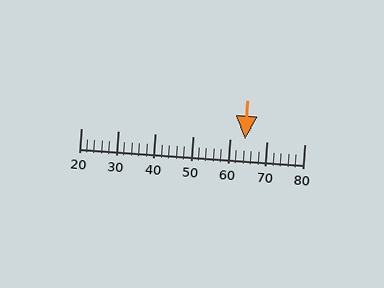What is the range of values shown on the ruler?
The ruler shows values from 20 to 80.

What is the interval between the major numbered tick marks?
The major tick marks are spaced 10 units apart.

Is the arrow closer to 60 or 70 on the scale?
The arrow is closer to 60.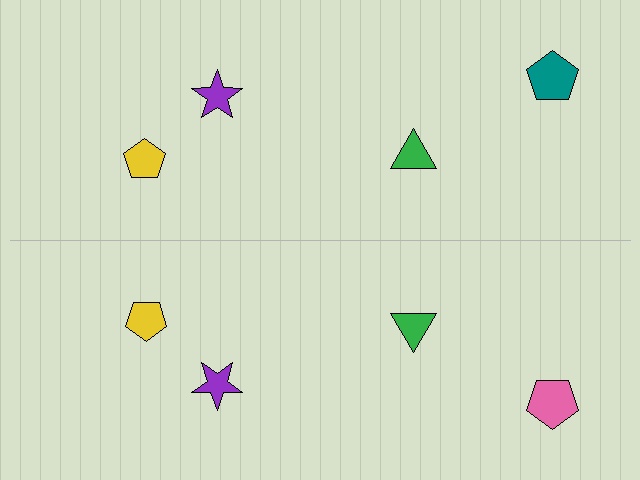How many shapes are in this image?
There are 8 shapes in this image.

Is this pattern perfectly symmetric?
No, the pattern is not perfectly symmetric. The pink pentagon on the bottom side breaks the symmetry — its mirror counterpart is teal.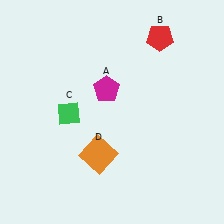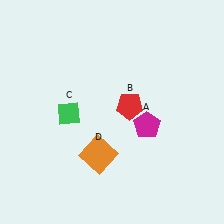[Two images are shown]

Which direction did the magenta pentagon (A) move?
The magenta pentagon (A) moved right.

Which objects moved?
The objects that moved are: the magenta pentagon (A), the red pentagon (B).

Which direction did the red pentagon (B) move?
The red pentagon (B) moved down.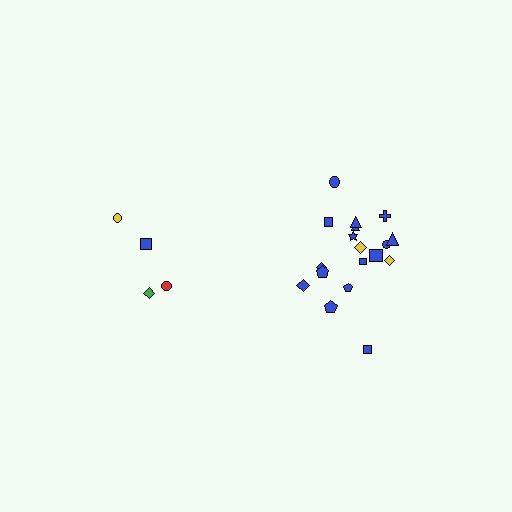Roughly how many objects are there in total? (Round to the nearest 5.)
Roughly 20 objects in total.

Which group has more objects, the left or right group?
The right group.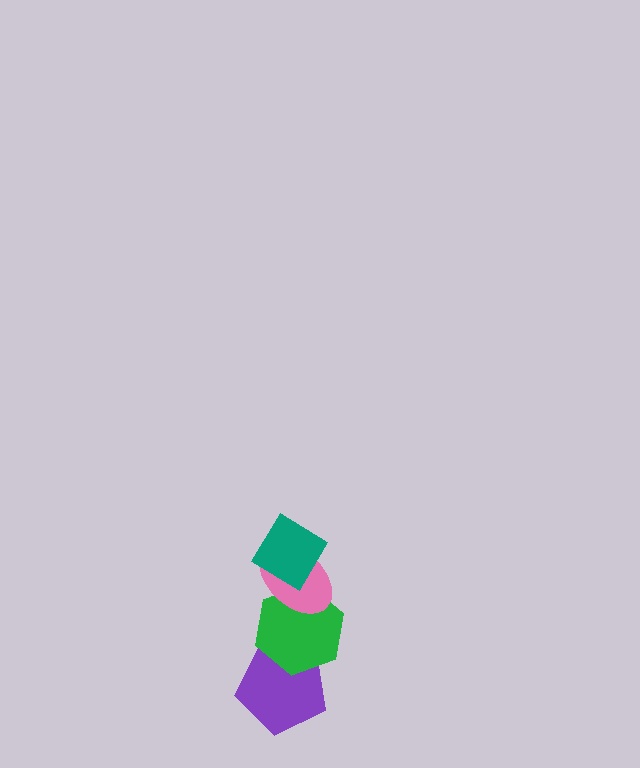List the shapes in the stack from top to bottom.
From top to bottom: the teal diamond, the pink ellipse, the green hexagon, the purple pentagon.